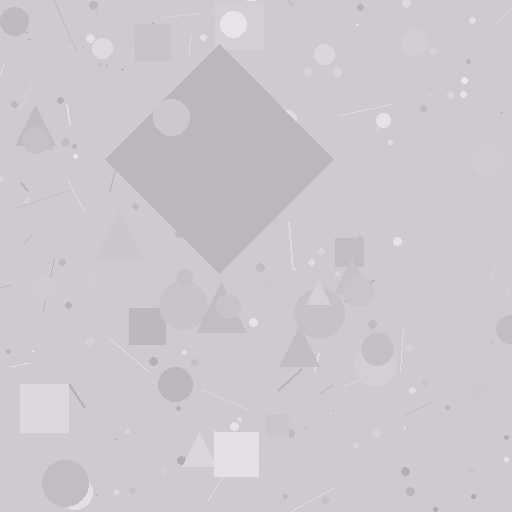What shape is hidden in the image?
A diamond is hidden in the image.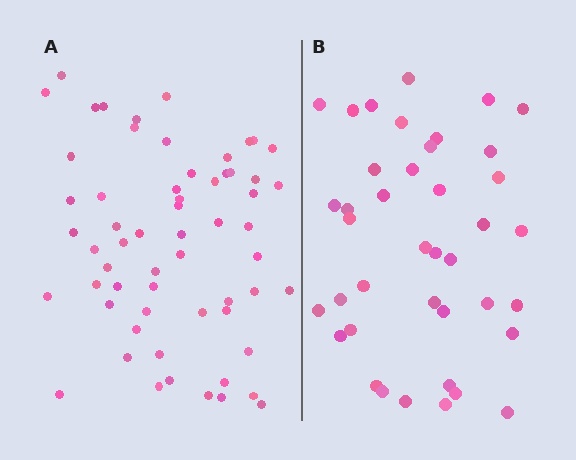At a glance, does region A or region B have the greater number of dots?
Region A (the left region) has more dots.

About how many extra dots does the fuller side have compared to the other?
Region A has approximately 20 more dots than region B.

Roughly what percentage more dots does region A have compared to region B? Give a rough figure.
About 50% more.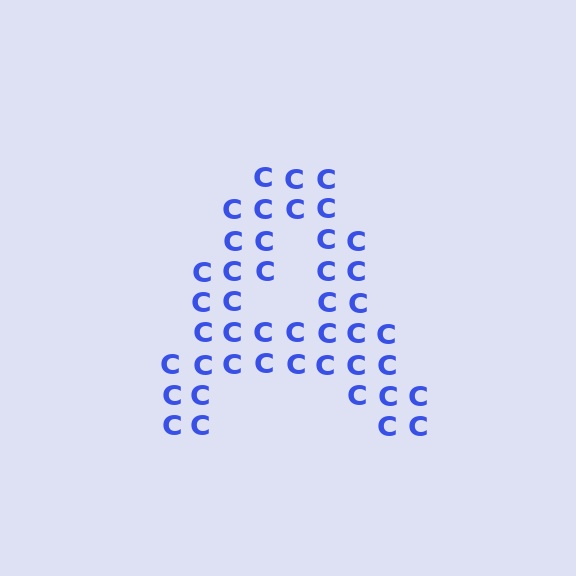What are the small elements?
The small elements are letter C's.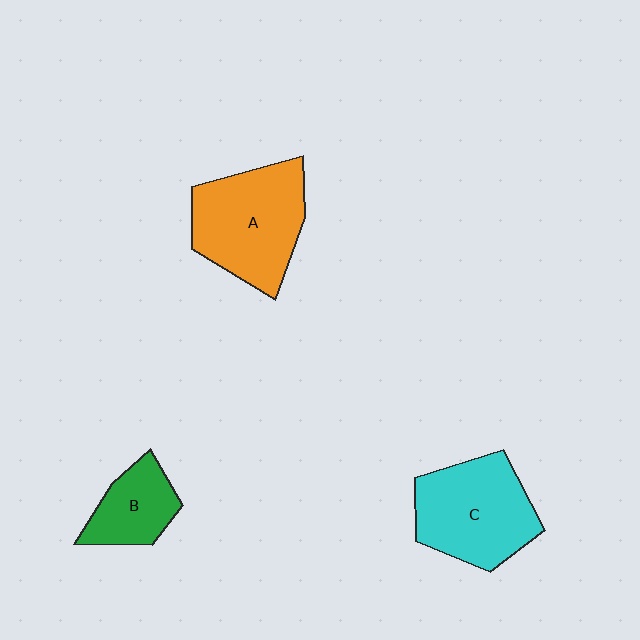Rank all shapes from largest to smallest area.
From largest to smallest: A (orange), C (cyan), B (green).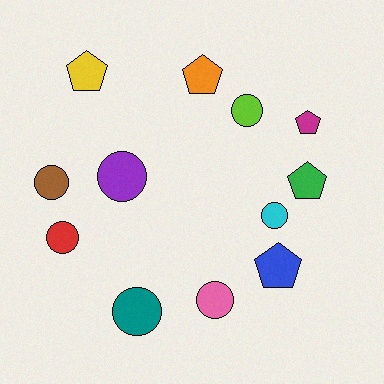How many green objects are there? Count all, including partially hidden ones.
There is 1 green object.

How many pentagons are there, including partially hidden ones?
There are 5 pentagons.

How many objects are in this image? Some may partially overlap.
There are 12 objects.